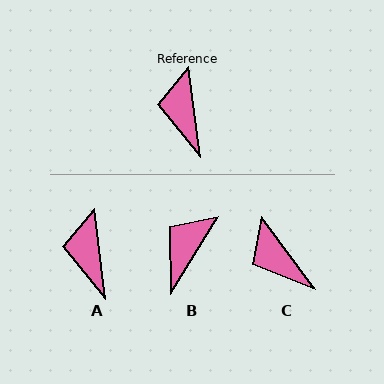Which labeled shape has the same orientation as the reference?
A.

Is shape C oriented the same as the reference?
No, it is off by about 30 degrees.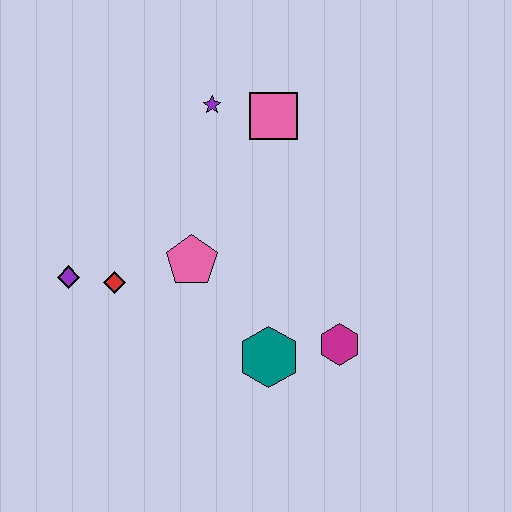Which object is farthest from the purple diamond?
The magenta hexagon is farthest from the purple diamond.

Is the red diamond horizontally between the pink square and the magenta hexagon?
No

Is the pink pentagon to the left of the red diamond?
No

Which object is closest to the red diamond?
The purple diamond is closest to the red diamond.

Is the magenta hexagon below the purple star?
Yes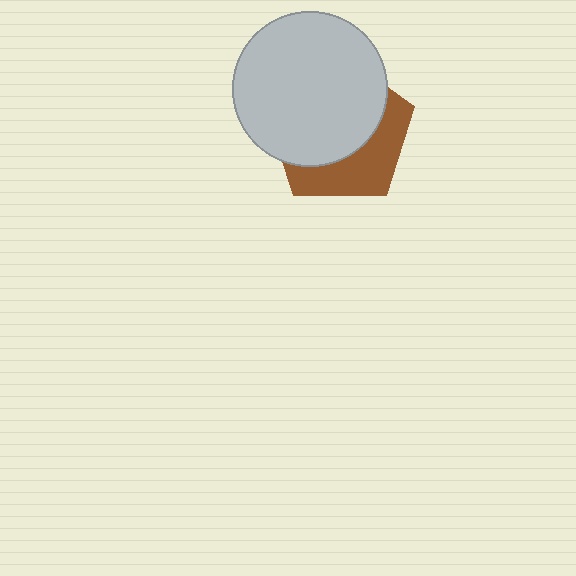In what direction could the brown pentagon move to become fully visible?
The brown pentagon could move toward the lower-right. That would shift it out from behind the light gray circle entirely.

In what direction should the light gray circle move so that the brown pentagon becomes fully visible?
The light gray circle should move toward the upper-left. That is the shortest direction to clear the overlap and leave the brown pentagon fully visible.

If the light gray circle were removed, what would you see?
You would see the complete brown pentagon.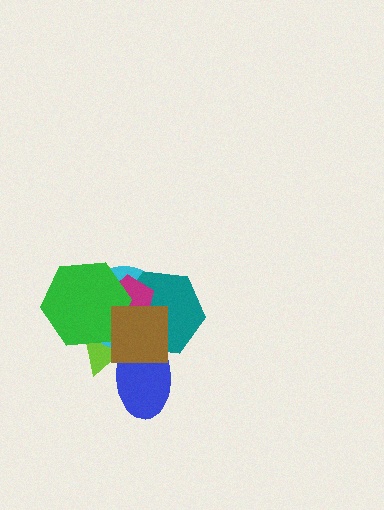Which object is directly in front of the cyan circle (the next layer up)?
The teal hexagon is directly in front of the cyan circle.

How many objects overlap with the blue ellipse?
4 objects overlap with the blue ellipse.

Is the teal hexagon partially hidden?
Yes, it is partially covered by another shape.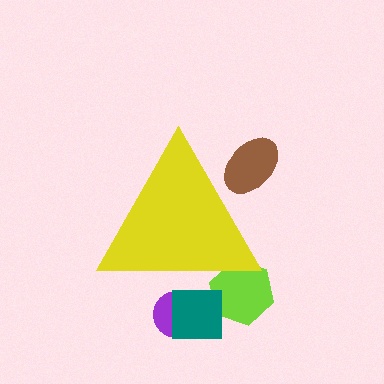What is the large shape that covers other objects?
A yellow triangle.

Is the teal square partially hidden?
Yes, the teal square is partially hidden behind the yellow triangle.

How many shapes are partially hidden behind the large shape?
4 shapes are partially hidden.